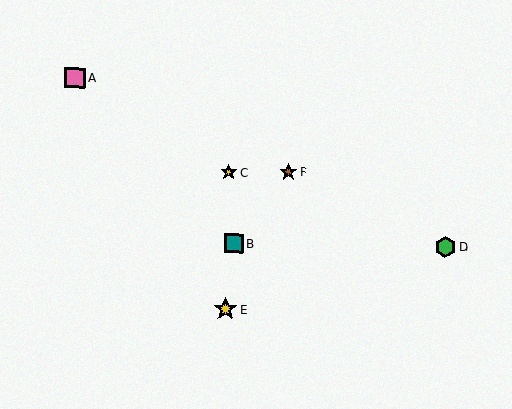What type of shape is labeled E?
Shape E is a yellow star.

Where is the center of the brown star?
The center of the brown star is at (288, 172).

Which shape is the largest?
The yellow star (labeled E) is the largest.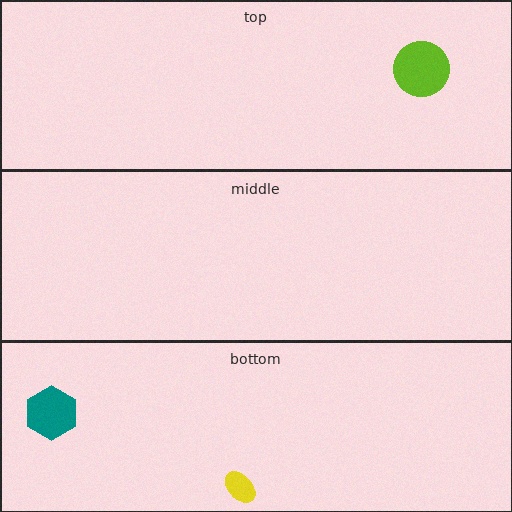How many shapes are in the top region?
1.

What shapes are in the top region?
The lime circle.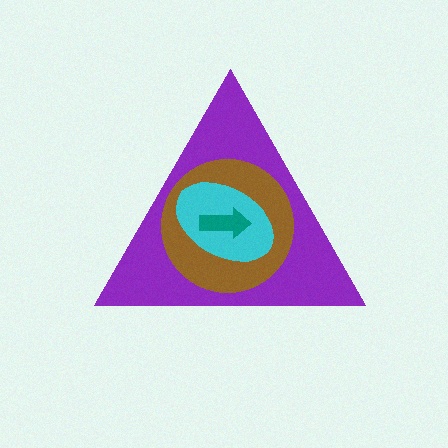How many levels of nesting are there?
4.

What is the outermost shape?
The purple triangle.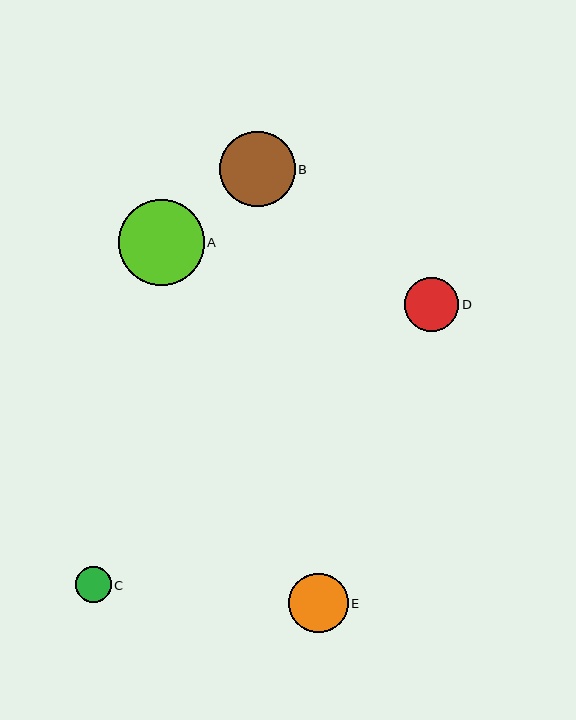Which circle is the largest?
Circle A is the largest with a size of approximately 85 pixels.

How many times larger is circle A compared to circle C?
Circle A is approximately 2.4 times the size of circle C.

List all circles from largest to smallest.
From largest to smallest: A, B, E, D, C.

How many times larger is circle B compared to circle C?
Circle B is approximately 2.1 times the size of circle C.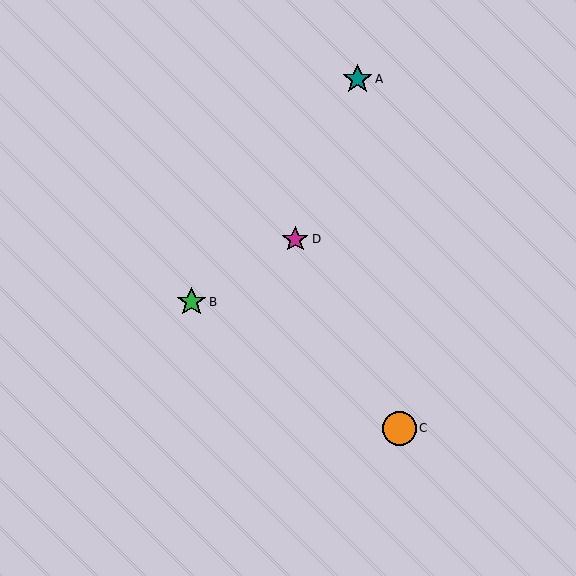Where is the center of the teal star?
The center of the teal star is at (357, 79).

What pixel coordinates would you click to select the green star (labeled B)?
Click at (192, 302) to select the green star B.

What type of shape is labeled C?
Shape C is an orange circle.